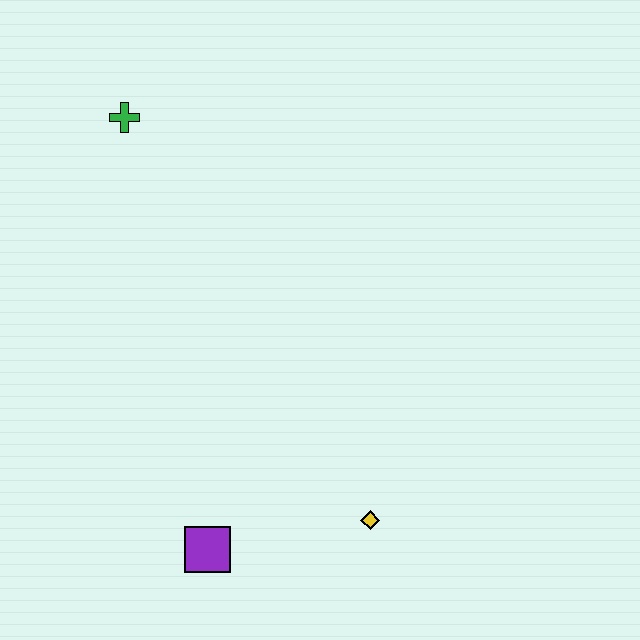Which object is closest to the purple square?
The yellow diamond is closest to the purple square.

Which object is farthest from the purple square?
The green cross is farthest from the purple square.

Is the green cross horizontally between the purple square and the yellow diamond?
No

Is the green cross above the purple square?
Yes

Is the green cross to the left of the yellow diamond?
Yes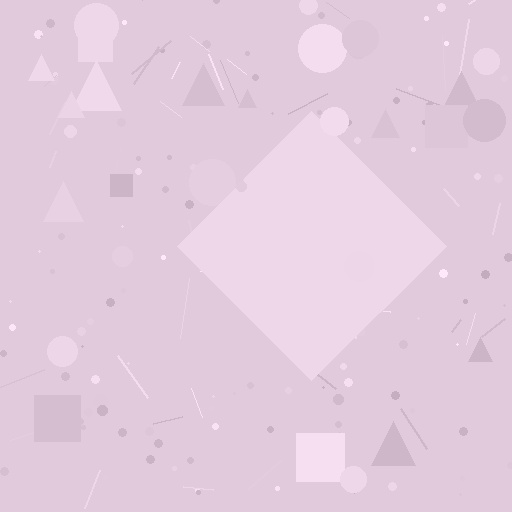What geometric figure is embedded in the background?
A diamond is embedded in the background.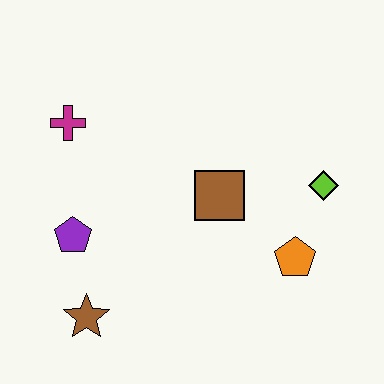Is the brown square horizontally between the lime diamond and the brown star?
Yes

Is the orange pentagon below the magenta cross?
Yes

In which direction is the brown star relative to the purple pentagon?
The brown star is below the purple pentagon.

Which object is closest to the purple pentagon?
The brown star is closest to the purple pentagon.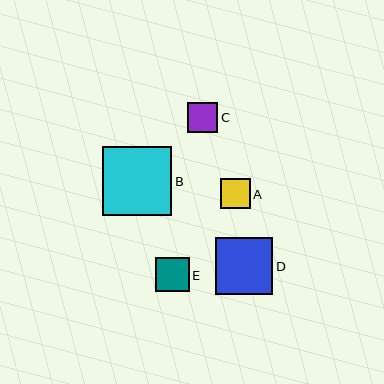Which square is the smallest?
Square A is the smallest with a size of approximately 30 pixels.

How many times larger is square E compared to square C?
Square E is approximately 1.1 times the size of square C.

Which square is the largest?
Square B is the largest with a size of approximately 69 pixels.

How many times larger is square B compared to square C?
Square B is approximately 2.3 times the size of square C.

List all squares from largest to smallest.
From largest to smallest: B, D, E, C, A.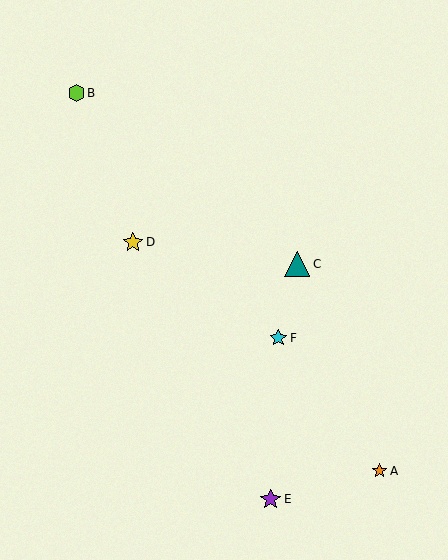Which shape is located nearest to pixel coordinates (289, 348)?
The cyan star (labeled F) at (278, 338) is nearest to that location.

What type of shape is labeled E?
Shape E is a purple star.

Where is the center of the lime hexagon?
The center of the lime hexagon is at (76, 93).